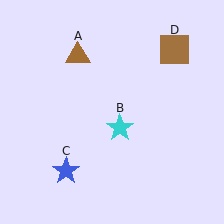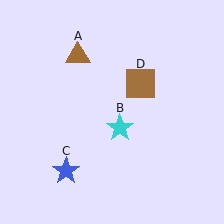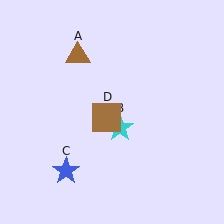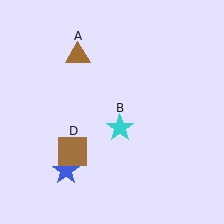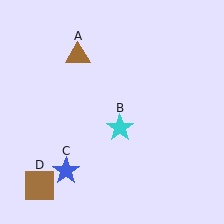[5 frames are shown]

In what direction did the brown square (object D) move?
The brown square (object D) moved down and to the left.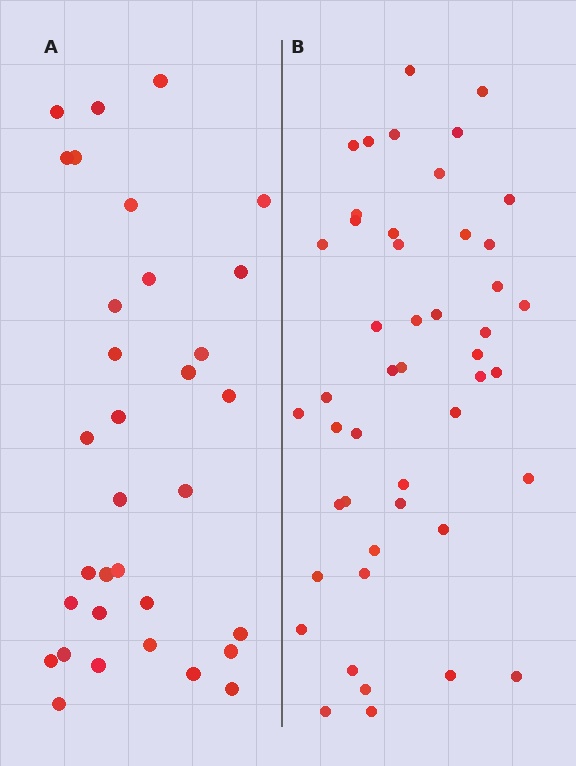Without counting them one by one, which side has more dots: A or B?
Region B (the right region) has more dots.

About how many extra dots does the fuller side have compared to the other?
Region B has approximately 15 more dots than region A.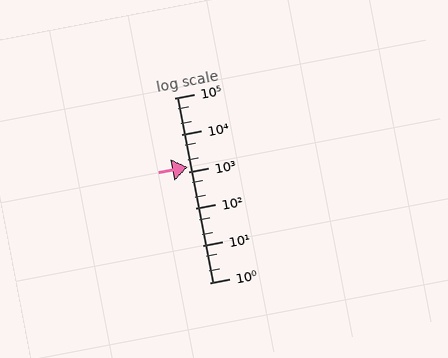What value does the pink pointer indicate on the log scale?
The pointer indicates approximately 1300.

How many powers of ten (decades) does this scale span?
The scale spans 5 decades, from 1 to 100000.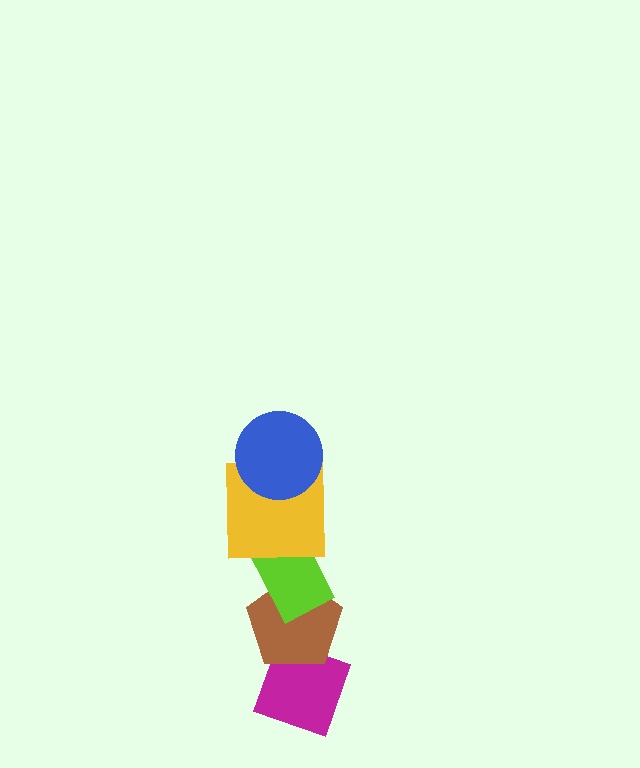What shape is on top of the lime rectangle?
The yellow square is on top of the lime rectangle.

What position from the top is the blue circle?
The blue circle is 1st from the top.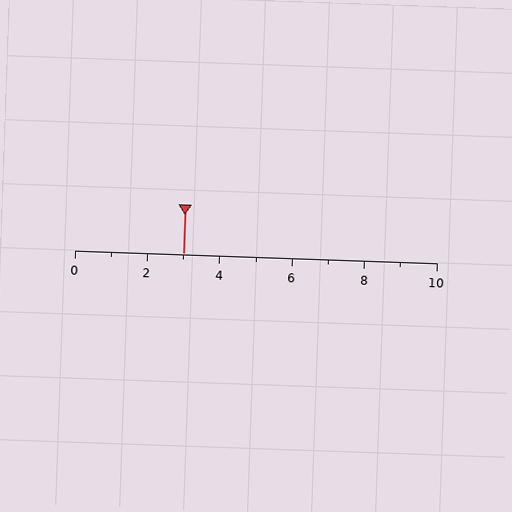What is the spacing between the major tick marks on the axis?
The major ticks are spaced 2 apart.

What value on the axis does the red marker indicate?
The marker indicates approximately 3.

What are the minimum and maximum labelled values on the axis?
The axis runs from 0 to 10.